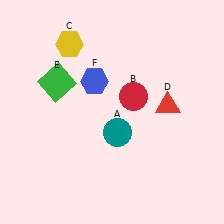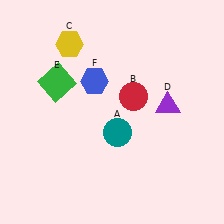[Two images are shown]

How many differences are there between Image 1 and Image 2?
There is 1 difference between the two images.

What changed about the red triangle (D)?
In Image 1, D is red. In Image 2, it changed to purple.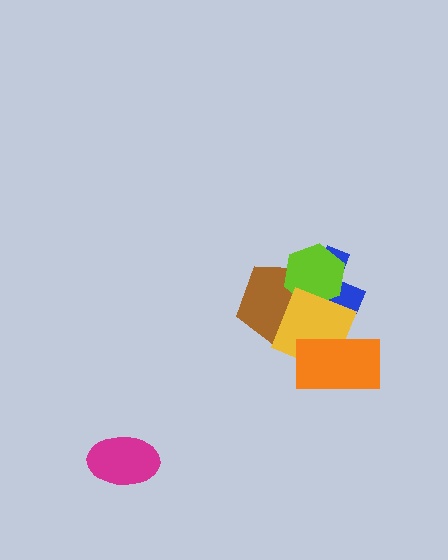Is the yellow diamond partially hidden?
Yes, it is partially covered by another shape.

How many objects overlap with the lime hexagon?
3 objects overlap with the lime hexagon.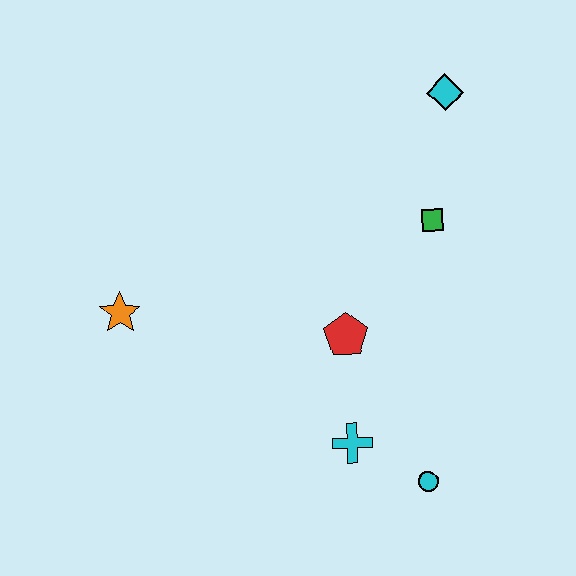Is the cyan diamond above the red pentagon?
Yes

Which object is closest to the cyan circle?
The cyan cross is closest to the cyan circle.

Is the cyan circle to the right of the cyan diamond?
No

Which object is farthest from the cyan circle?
The cyan diamond is farthest from the cyan circle.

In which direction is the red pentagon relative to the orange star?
The red pentagon is to the right of the orange star.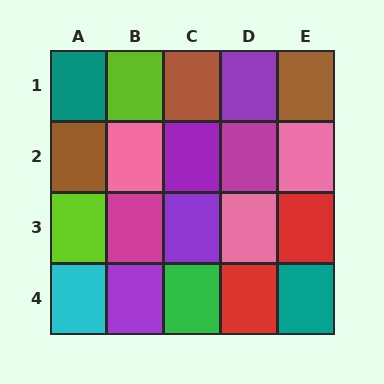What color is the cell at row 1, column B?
Lime.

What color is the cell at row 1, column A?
Teal.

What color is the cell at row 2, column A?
Brown.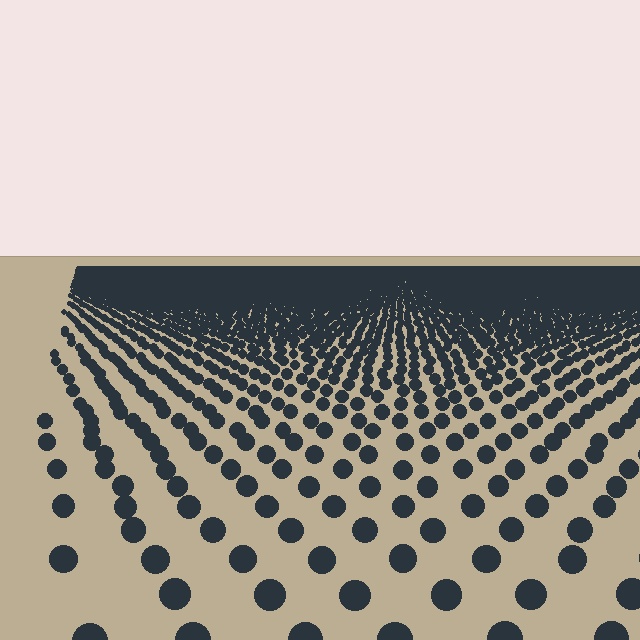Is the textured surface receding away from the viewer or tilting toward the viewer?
The surface is receding away from the viewer. Texture elements get smaller and denser toward the top.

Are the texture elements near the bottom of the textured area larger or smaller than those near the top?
Larger. Near the bottom, elements are closer to the viewer and appear at a bigger on-screen size.